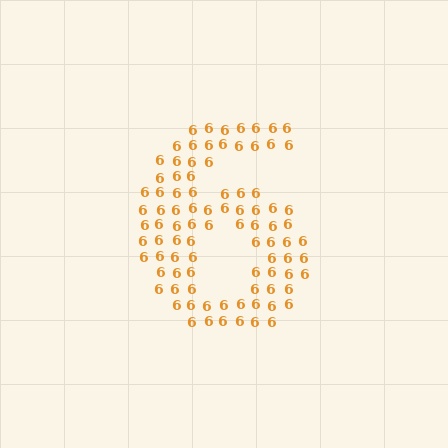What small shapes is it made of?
It is made of small digit 6's.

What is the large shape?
The large shape is the digit 6.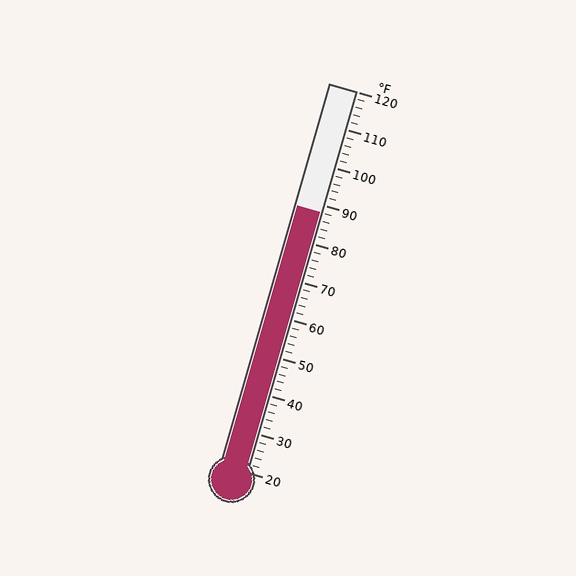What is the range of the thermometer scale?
The thermometer scale ranges from 20°F to 120°F.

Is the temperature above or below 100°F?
The temperature is below 100°F.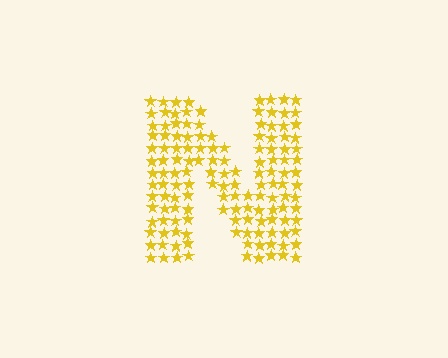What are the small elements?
The small elements are stars.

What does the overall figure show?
The overall figure shows the letter N.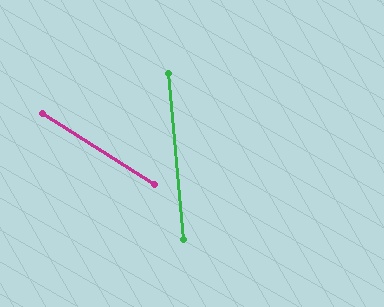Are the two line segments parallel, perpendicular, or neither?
Neither parallel nor perpendicular — they differ by about 52°.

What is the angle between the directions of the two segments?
Approximately 52 degrees.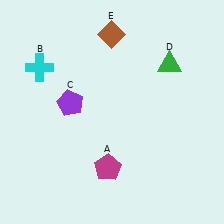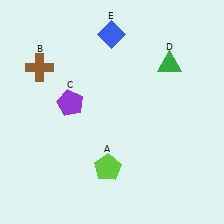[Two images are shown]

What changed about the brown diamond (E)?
In Image 1, E is brown. In Image 2, it changed to blue.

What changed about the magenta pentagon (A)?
In Image 1, A is magenta. In Image 2, it changed to lime.